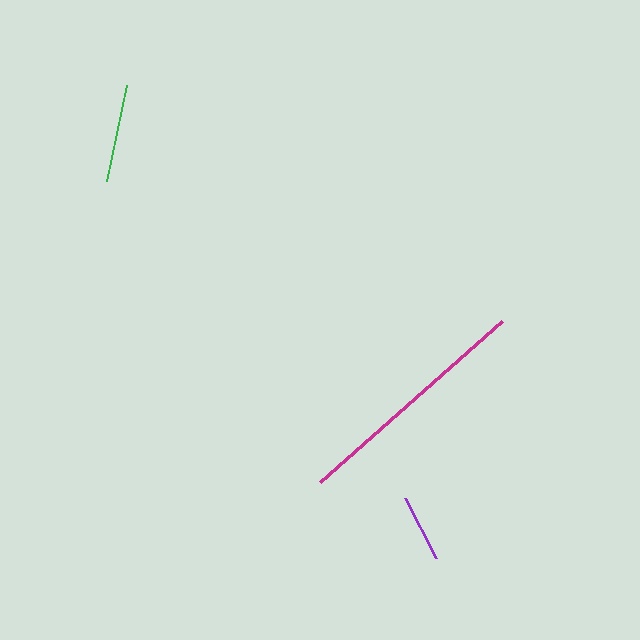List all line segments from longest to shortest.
From longest to shortest: magenta, green, purple.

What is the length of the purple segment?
The purple segment is approximately 67 pixels long.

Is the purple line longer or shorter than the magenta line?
The magenta line is longer than the purple line.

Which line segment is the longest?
The magenta line is the longest at approximately 243 pixels.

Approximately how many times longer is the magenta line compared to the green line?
The magenta line is approximately 2.5 times the length of the green line.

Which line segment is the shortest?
The purple line is the shortest at approximately 67 pixels.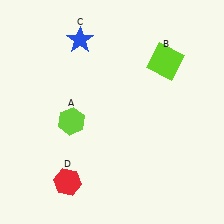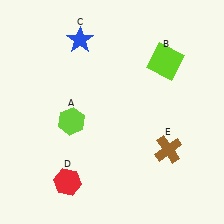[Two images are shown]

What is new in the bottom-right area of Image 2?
A brown cross (E) was added in the bottom-right area of Image 2.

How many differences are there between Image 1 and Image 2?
There is 1 difference between the two images.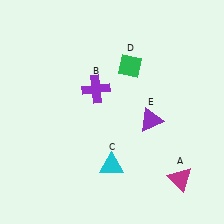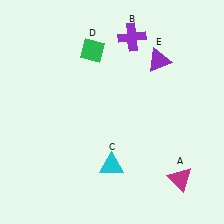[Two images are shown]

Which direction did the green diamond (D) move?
The green diamond (D) moved left.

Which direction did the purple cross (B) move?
The purple cross (B) moved up.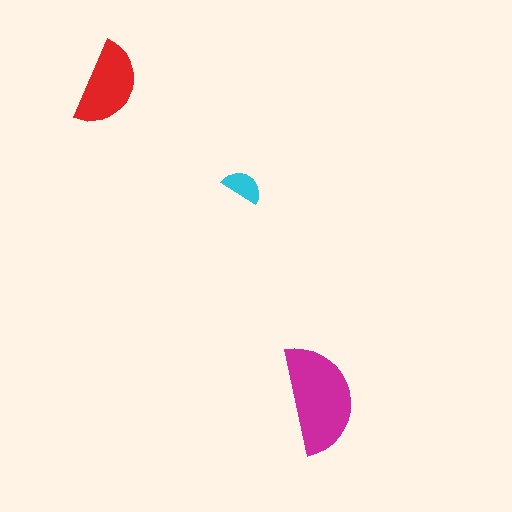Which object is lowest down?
The magenta semicircle is bottommost.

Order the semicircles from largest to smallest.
the magenta one, the red one, the cyan one.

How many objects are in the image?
There are 3 objects in the image.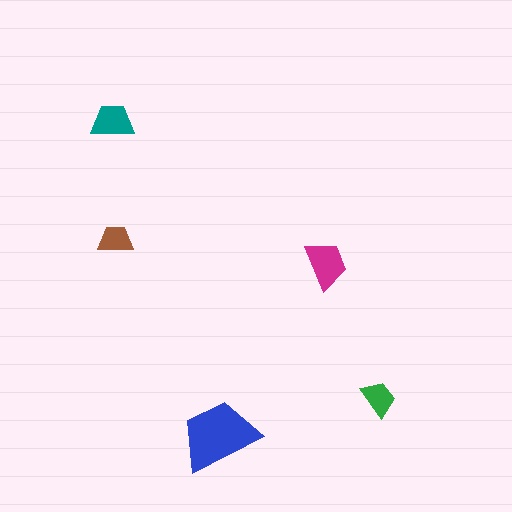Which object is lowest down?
The blue trapezoid is bottommost.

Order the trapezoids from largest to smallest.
the blue one, the magenta one, the teal one, the green one, the brown one.